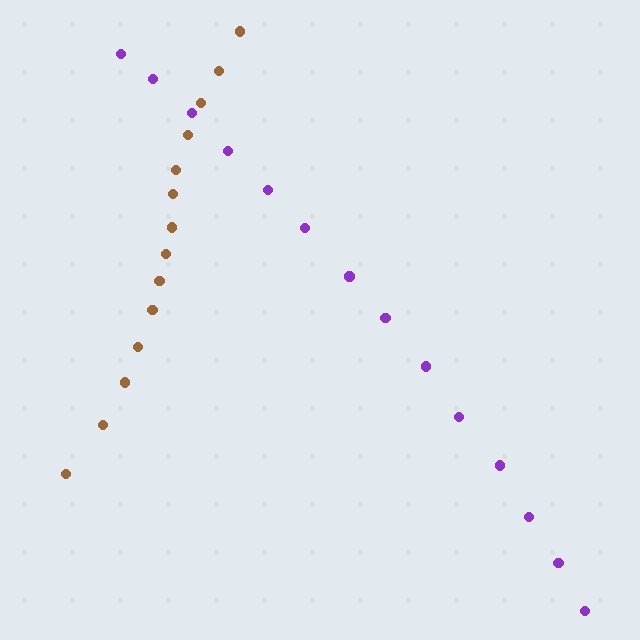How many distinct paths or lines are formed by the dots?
There are 2 distinct paths.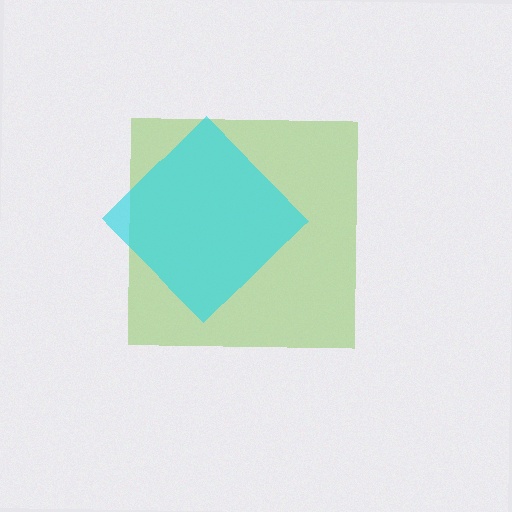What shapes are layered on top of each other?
The layered shapes are: a lime square, a cyan diamond.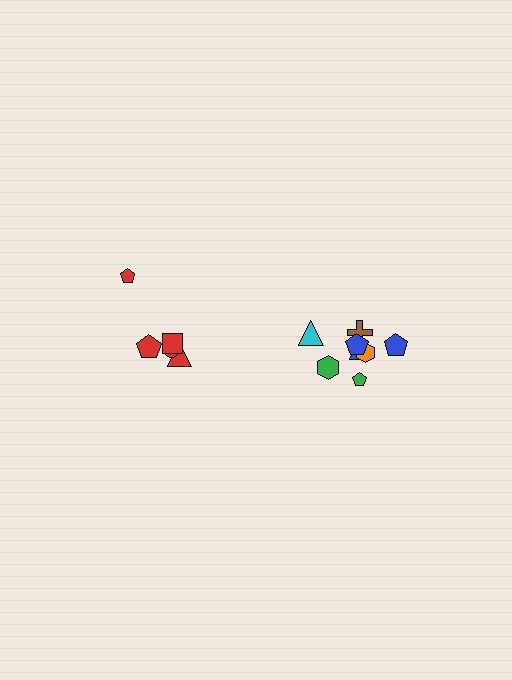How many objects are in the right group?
There are 8 objects.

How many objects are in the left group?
There are 5 objects.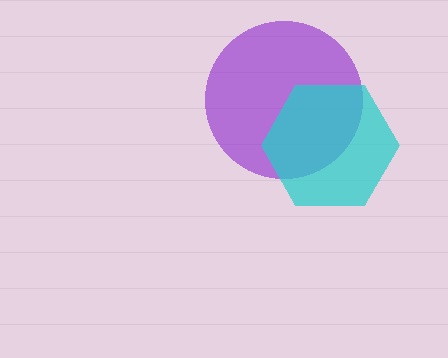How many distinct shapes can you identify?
There are 2 distinct shapes: a purple circle, a cyan hexagon.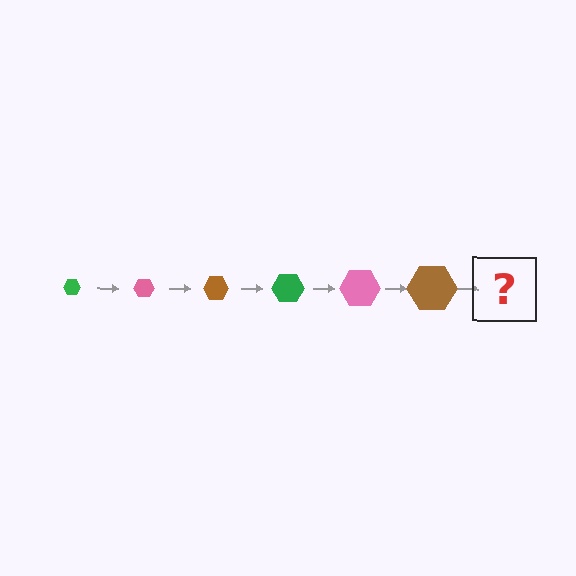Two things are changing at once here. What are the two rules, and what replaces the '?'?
The two rules are that the hexagon grows larger each step and the color cycles through green, pink, and brown. The '?' should be a green hexagon, larger than the previous one.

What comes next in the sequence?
The next element should be a green hexagon, larger than the previous one.